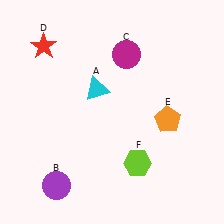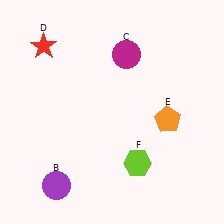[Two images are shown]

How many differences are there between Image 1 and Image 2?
There is 1 difference between the two images.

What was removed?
The cyan triangle (A) was removed in Image 2.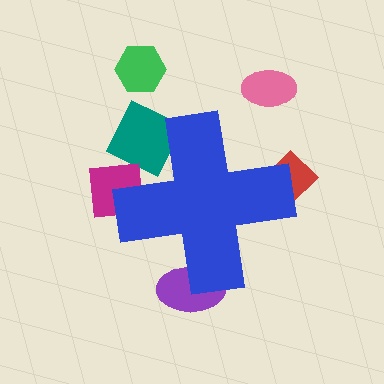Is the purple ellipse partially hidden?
Yes, the purple ellipse is partially hidden behind the blue cross.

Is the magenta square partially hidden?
Yes, the magenta square is partially hidden behind the blue cross.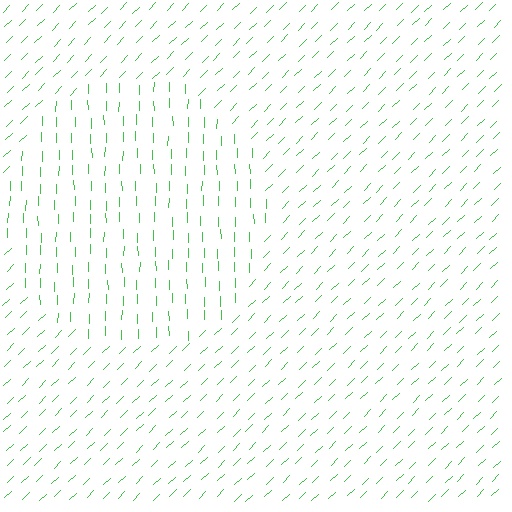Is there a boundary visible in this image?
Yes, there is a texture boundary formed by a change in line orientation.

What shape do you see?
I see a circle.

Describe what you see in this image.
The image is filled with small green line segments. A circle region in the image has lines oriented differently from the surrounding lines, creating a visible texture boundary.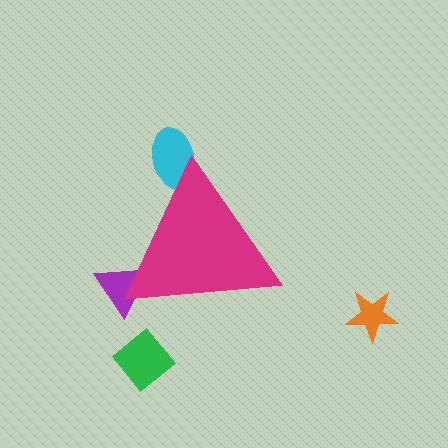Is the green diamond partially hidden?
No, the green diamond is fully visible.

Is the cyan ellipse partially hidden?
Yes, the cyan ellipse is partially hidden behind the magenta triangle.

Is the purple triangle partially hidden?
Yes, the purple triangle is partially hidden behind the magenta triangle.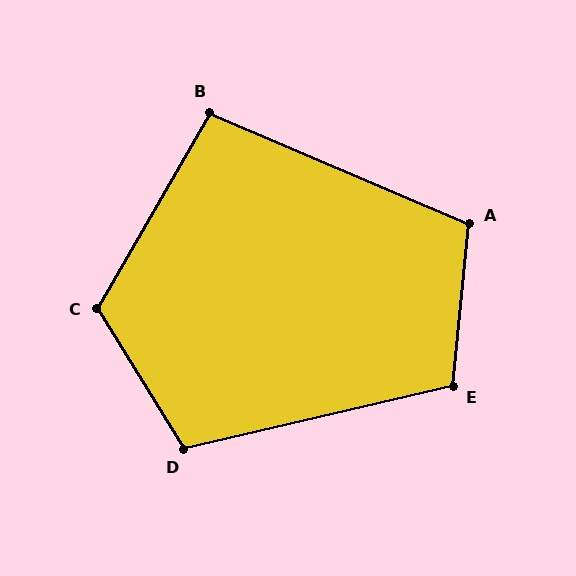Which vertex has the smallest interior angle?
B, at approximately 97 degrees.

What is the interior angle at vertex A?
Approximately 107 degrees (obtuse).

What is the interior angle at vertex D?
Approximately 108 degrees (obtuse).